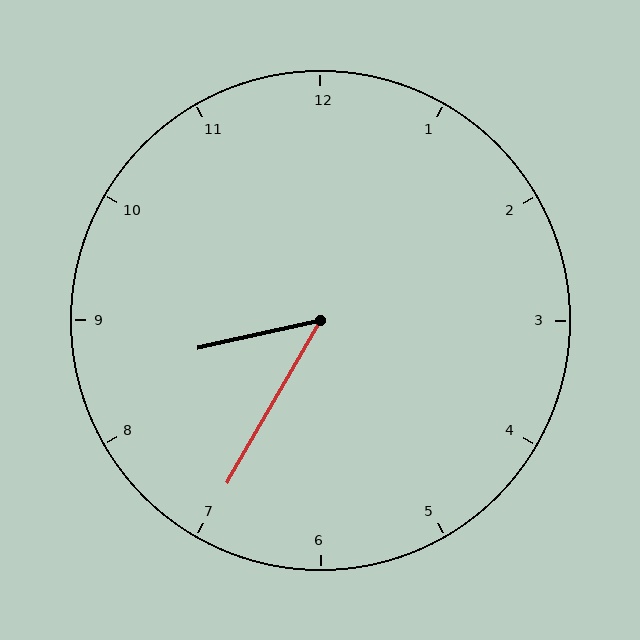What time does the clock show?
8:35.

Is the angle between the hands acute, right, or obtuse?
It is acute.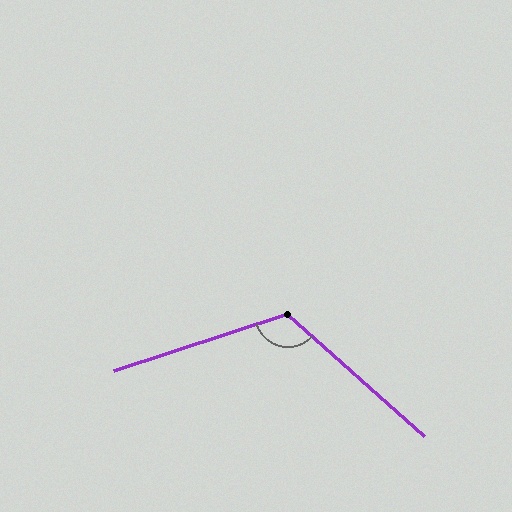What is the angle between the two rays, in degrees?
Approximately 120 degrees.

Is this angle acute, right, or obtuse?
It is obtuse.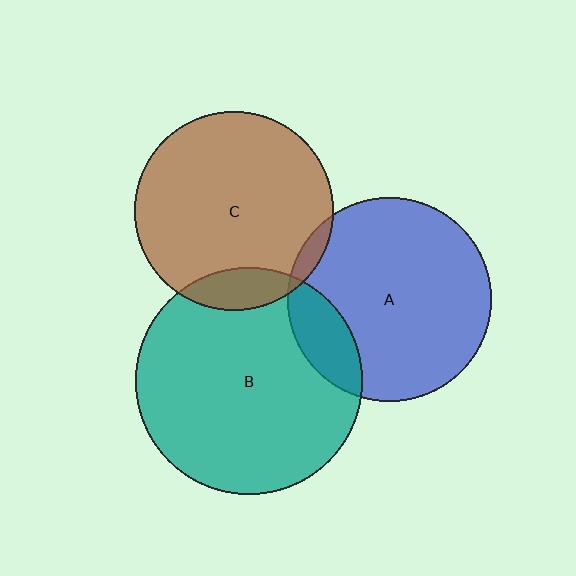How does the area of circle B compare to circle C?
Approximately 1.3 times.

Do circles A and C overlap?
Yes.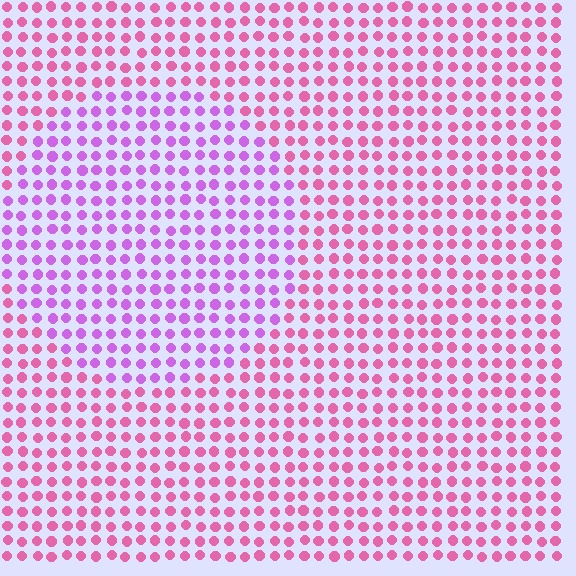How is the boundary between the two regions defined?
The boundary is defined purely by a slight shift in hue (about 38 degrees). Spacing, size, and orientation are identical on both sides.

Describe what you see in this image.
The image is filled with small pink elements in a uniform arrangement. A circle-shaped region is visible where the elements are tinted to a slightly different hue, forming a subtle color boundary.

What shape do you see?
I see a circle.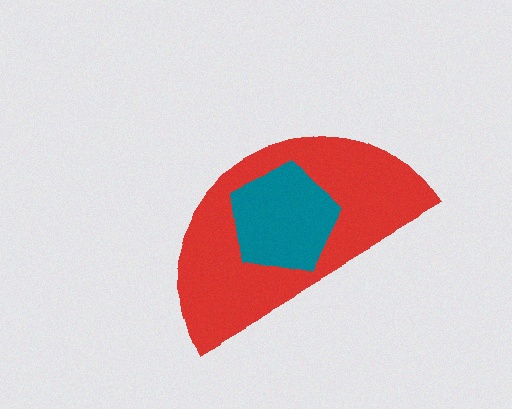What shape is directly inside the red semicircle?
The teal pentagon.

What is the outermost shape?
The red semicircle.